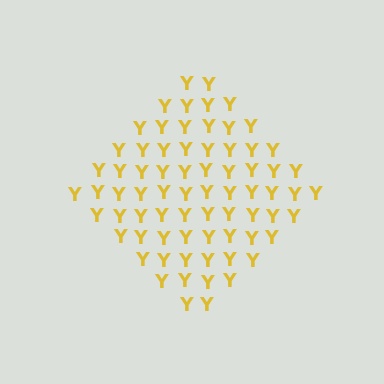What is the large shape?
The large shape is a diamond.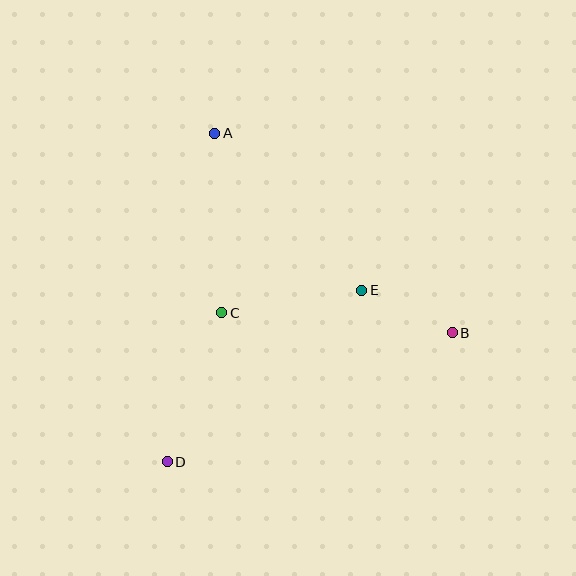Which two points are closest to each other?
Points B and E are closest to each other.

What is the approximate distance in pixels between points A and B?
The distance between A and B is approximately 311 pixels.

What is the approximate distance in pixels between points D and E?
The distance between D and E is approximately 260 pixels.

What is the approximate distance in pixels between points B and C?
The distance between B and C is approximately 231 pixels.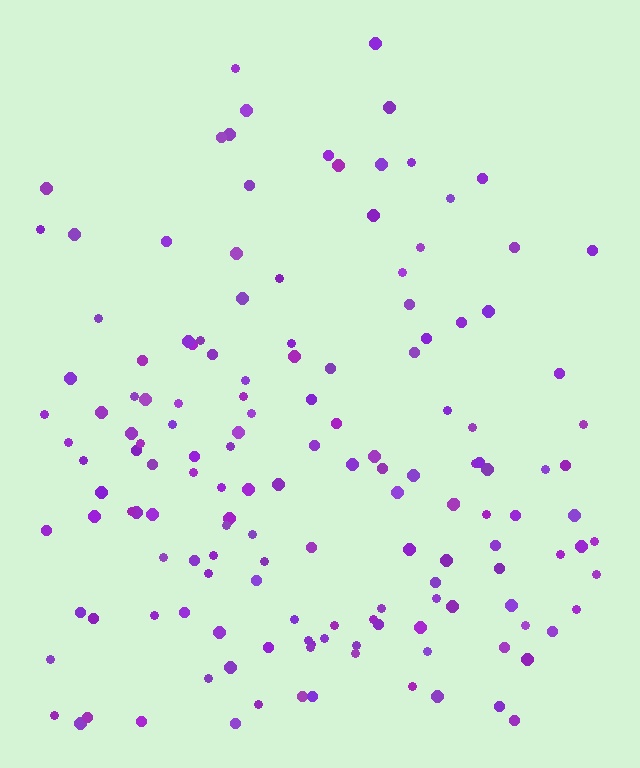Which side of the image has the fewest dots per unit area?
The top.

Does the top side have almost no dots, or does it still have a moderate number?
Still a moderate number, just noticeably fewer than the bottom.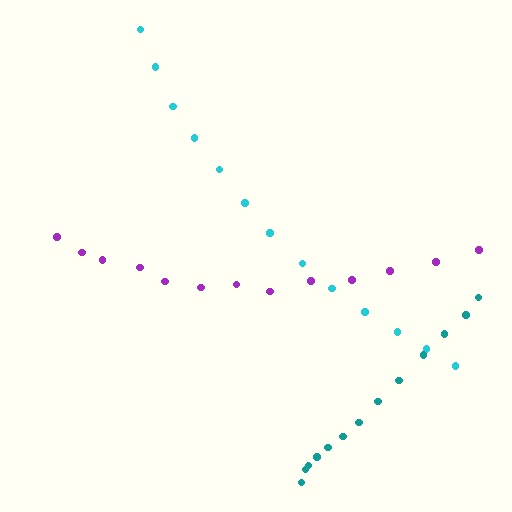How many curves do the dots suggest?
There are 3 distinct paths.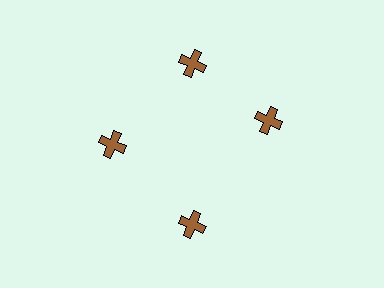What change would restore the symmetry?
The symmetry would be restored by rotating it back into even spacing with its neighbors so that all 4 crosses sit at equal angles and equal distance from the center.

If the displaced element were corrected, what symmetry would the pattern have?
It would have 4-fold rotational symmetry — the pattern would map onto itself every 90 degrees.